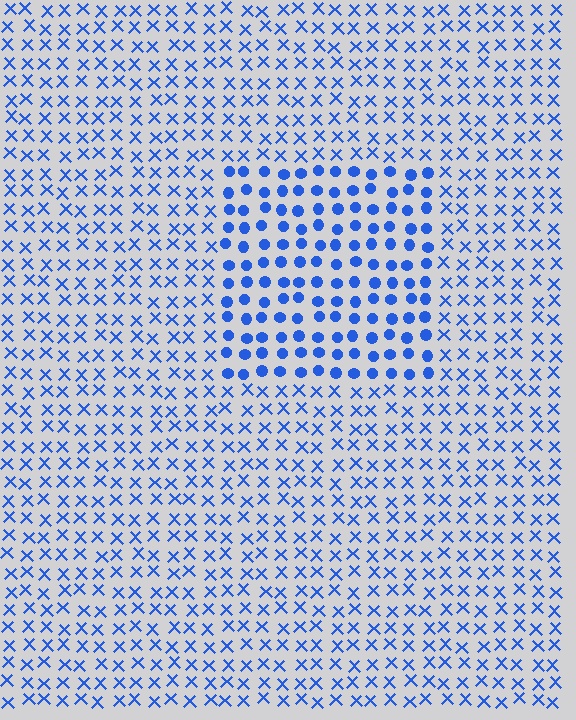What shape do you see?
I see a rectangle.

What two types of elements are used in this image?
The image uses circles inside the rectangle region and X marks outside it.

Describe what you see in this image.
The image is filled with small blue elements arranged in a uniform grid. A rectangle-shaped region contains circles, while the surrounding area contains X marks. The boundary is defined purely by the change in element shape.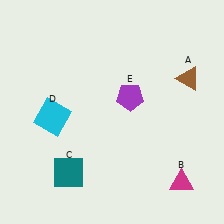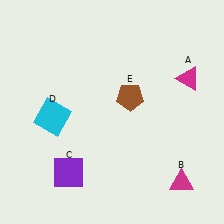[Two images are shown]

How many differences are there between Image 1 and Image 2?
There are 3 differences between the two images.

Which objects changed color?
A changed from brown to magenta. C changed from teal to purple. E changed from purple to brown.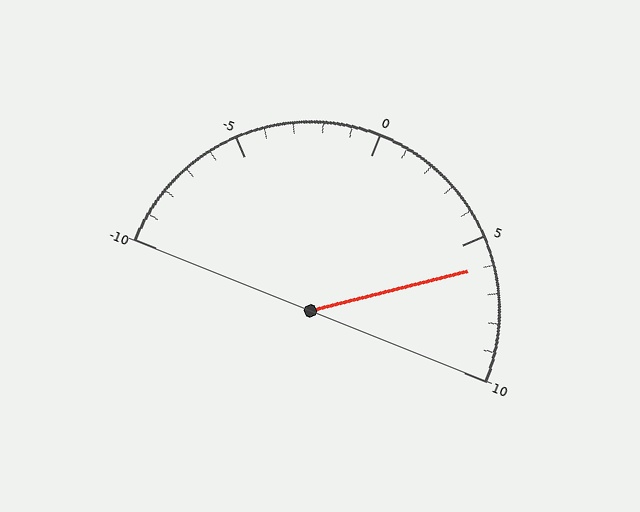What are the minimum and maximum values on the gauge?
The gauge ranges from -10 to 10.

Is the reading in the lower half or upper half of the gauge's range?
The reading is in the upper half of the range (-10 to 10).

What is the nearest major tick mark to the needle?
The nearest major tick mark is 5.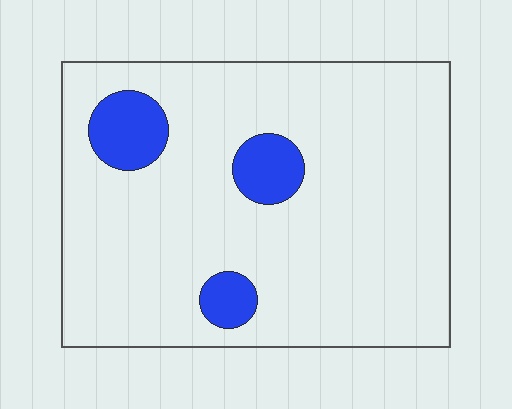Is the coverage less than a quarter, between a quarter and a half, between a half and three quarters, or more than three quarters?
Less than a quarter.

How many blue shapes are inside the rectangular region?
3.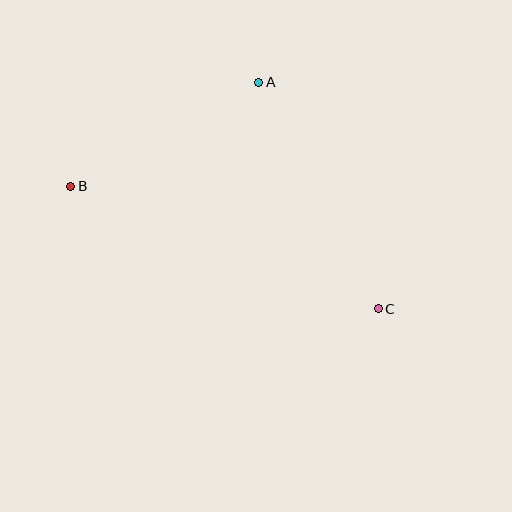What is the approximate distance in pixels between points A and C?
The distance between A and C is approximately 256 pixels.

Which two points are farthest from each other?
Points B and C are farthest from each other.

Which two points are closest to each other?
Points A and B are closest to each other.